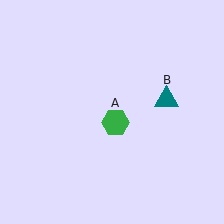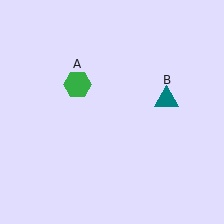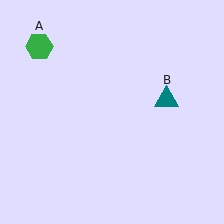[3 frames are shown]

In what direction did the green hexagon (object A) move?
The green hexagon (object A) moved up and to the left.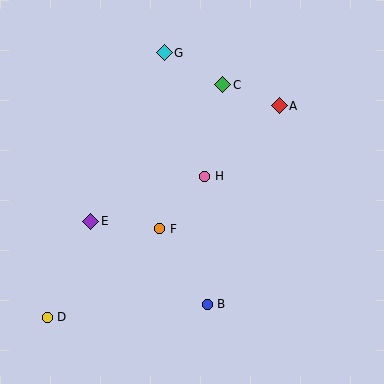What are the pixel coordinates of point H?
Point H is at (205, 176).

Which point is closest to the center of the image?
Point H at (205, 176) is closest to the center.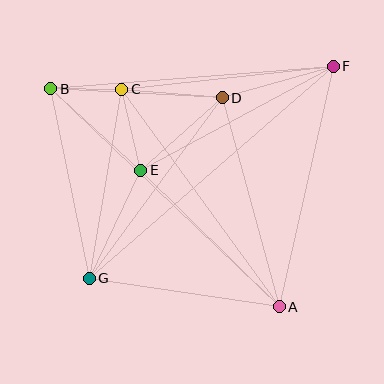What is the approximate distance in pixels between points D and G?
The distance between D and G is approximately 224 pixels.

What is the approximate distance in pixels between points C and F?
The distance between C and F is approximately 213 pixels.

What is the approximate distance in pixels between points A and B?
The distance between A and B is approximately 316 pixels.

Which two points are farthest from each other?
Points F and G are farthest from each other.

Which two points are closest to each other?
Points B and C are closest to each other.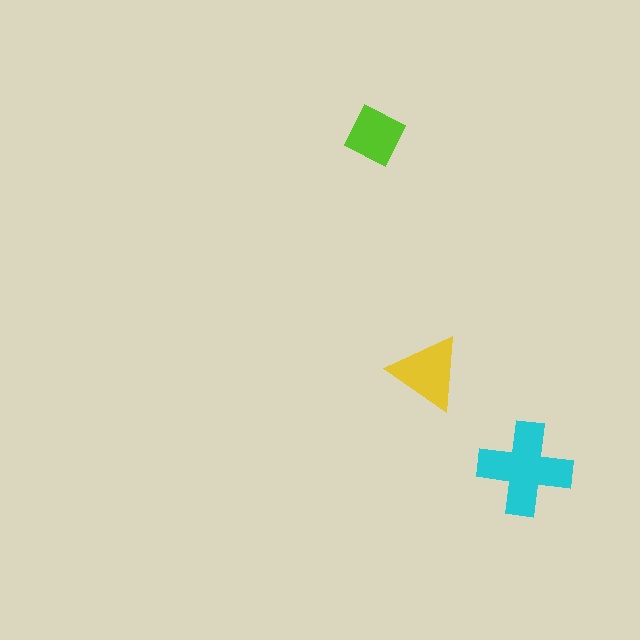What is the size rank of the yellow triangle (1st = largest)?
2nd.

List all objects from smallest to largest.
The lime square, the yellow triangle, the cyan cross.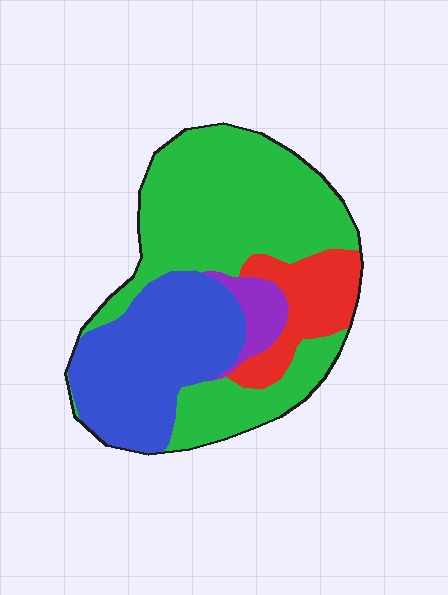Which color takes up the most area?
Green, at roughly 50%.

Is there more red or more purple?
Red.